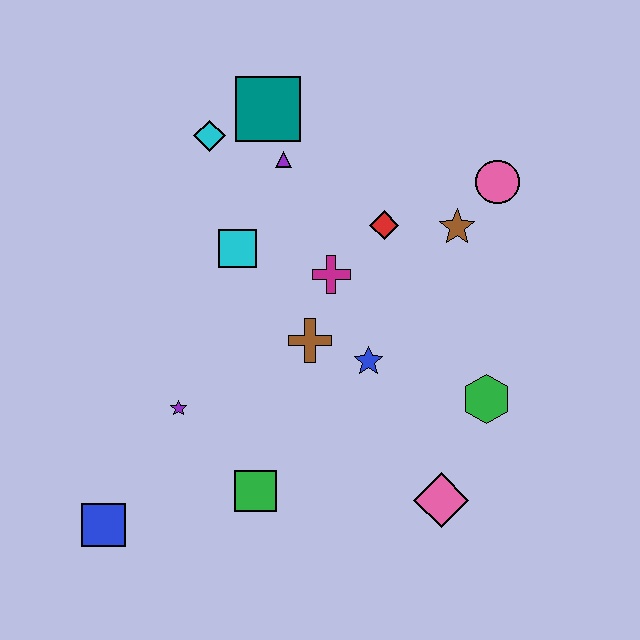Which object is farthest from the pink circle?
The blue square is farthest from the pink circle.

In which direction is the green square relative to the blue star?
The green square is below the blue star.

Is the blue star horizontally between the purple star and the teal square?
No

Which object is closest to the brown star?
The pink circle is closest to the brown star.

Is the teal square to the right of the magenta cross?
No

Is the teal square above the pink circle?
Yes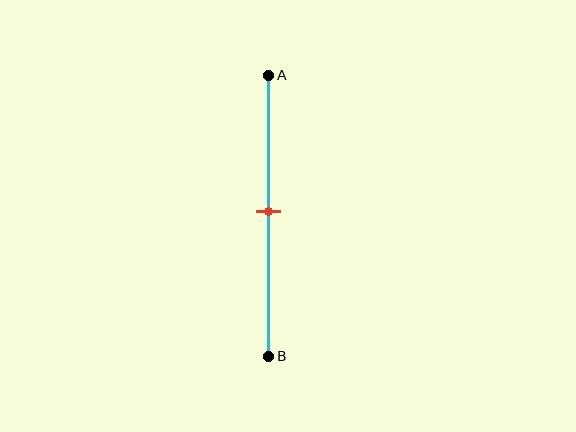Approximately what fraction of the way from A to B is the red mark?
The red mark is approximately 50% of the way from A to B.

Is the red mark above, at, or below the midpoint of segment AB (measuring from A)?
The red mark is approximately at the midpoint of segment AB.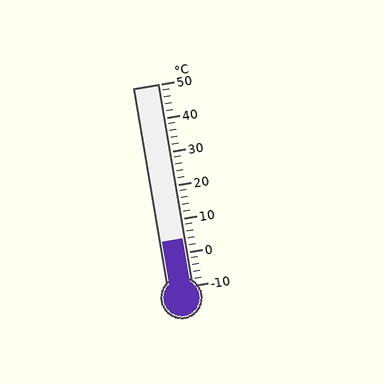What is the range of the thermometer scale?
The thermometer scale ranges from -10°C to 50°C.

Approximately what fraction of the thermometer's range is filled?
The thermometer is filled to approximately 25% of its range.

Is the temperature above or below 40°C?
The temperature is below 40°C.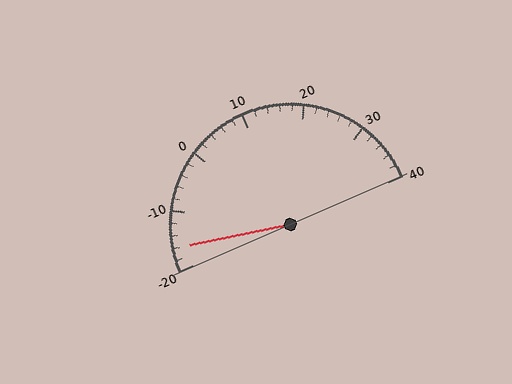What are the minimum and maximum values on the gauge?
The gauge ranges from -20 to 40.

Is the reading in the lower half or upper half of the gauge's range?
The reading is in the lower half of the range (-20 to 40).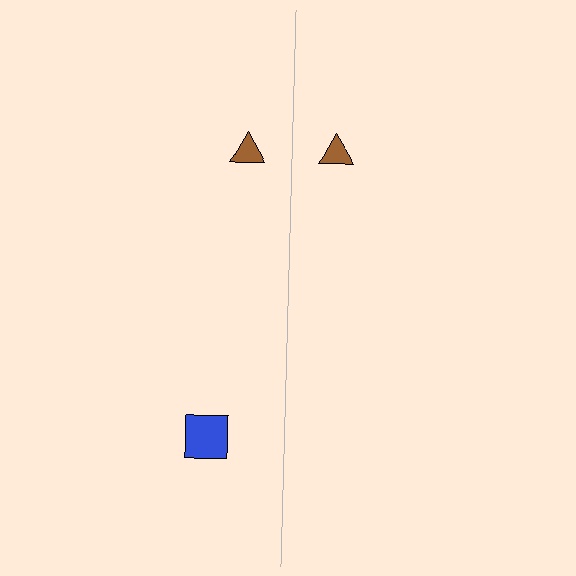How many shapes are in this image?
There are 3 shapes in this image.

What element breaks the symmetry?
A blue square is missing from the right side.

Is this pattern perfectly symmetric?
No, the pattern is not perfectly symmetric. A blue square is missing from the right side.